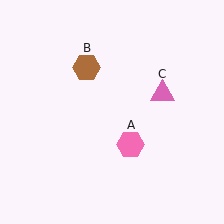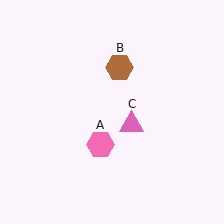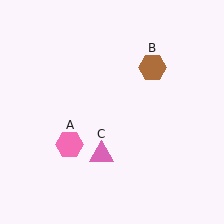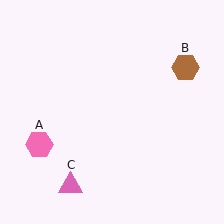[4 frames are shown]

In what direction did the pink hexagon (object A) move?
The pink hexagon (object A) moved left.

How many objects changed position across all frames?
3 objects changed position: pink hexagon (object A), brown hexagon (object B), pink triangle (object C).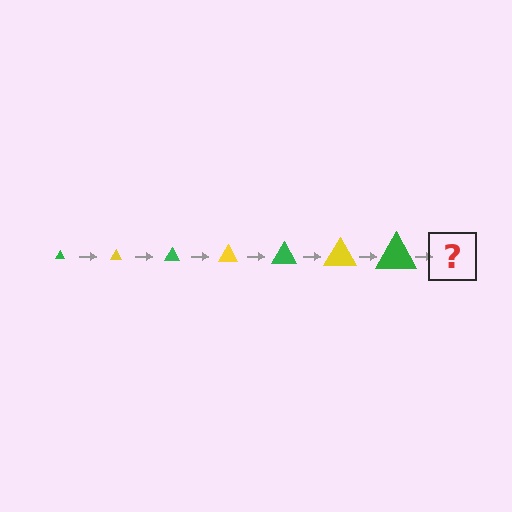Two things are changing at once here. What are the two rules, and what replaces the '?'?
The two rules are that the triangle grows larger each step and the color cycles through green and yellow. The '?' should be a yellow triangle, larger than the previous one.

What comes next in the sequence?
The next element should be a yellow triangle, larger than the previous one.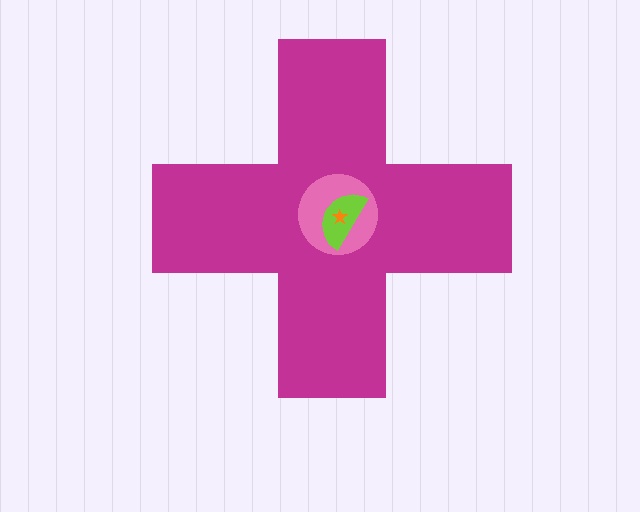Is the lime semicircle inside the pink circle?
Yes.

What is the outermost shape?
The magenta cross.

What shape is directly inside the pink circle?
The lime semicircle.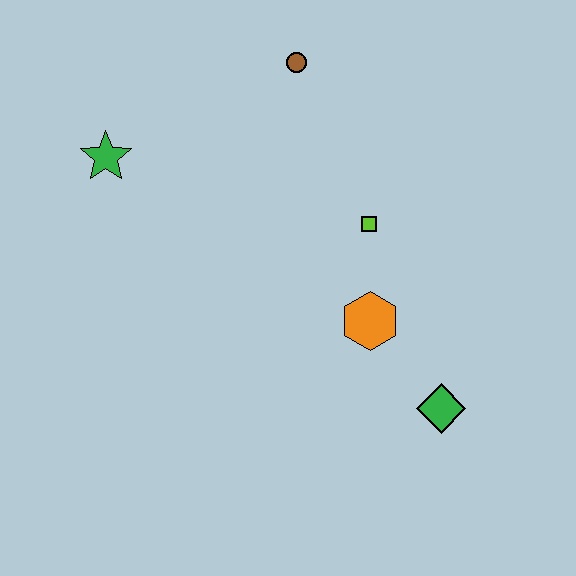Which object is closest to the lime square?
The orange hexagon is closest to the lime square.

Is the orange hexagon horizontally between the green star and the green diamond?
Yes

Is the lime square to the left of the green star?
No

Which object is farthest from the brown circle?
The green diamond is farthest from the brown circle.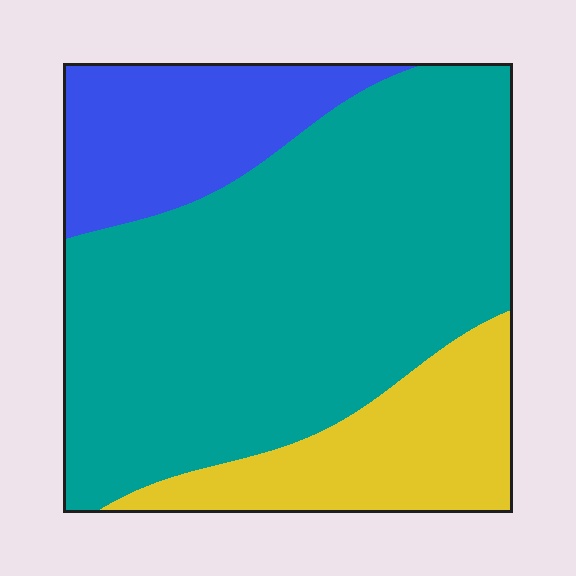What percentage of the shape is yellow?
Yellow takes up about one fifth (1/5) of the shape.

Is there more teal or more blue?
Teal.